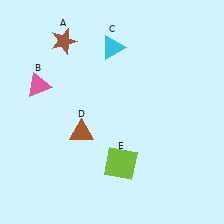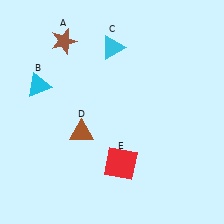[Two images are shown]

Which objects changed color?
B changed from pink to cyan. E changed from lime to red.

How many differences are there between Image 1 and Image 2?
There are 2 differences between the two images.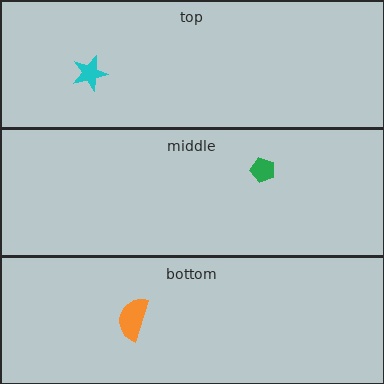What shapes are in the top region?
The cyan star.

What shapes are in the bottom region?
The orange semicircle.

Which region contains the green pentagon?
The middle region.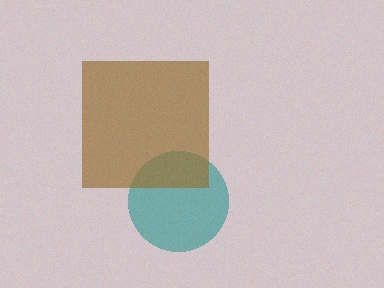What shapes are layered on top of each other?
The layered shapes are: a teal circle, a brown square.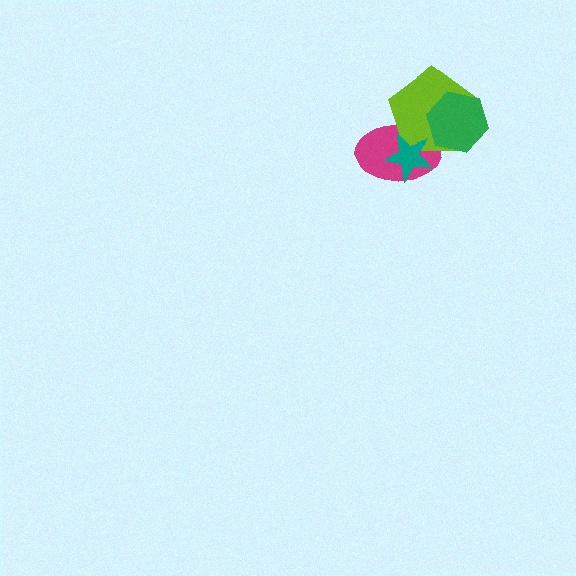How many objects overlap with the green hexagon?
2 objects overlap with the green hexagon.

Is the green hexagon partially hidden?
No, no other shape covers it.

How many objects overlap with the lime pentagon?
3 objects overlap with the lime pentagon.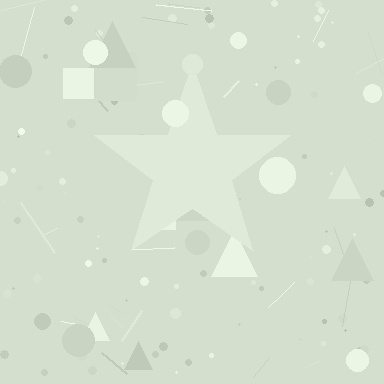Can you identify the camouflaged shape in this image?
The camouflaged shape is a star.